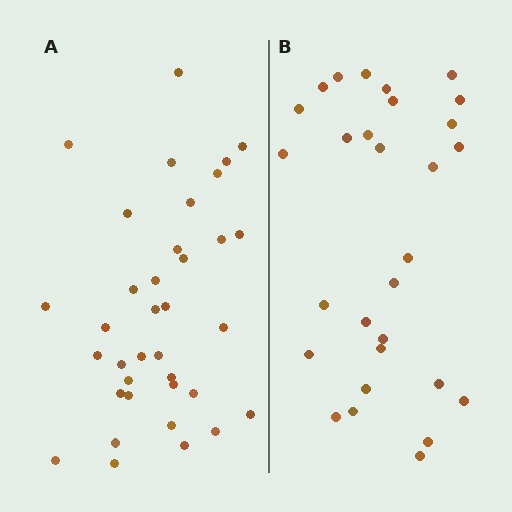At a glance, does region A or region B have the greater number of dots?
Region A (the left region) has more dots.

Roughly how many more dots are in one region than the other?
Region A has roughly 8 or so more dots than region B.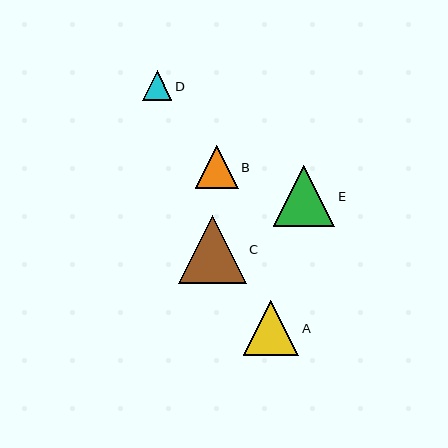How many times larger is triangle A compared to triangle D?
Triangle A is approximately 1.9 times the size of triangle D.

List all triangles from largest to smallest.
From largest to smallest: C, E, A, B, D.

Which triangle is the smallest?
Triangle D is the smallest with a size of approximately 29 pixels.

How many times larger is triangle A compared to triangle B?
Triangle A is approximately 1.3 times the size of triangle B.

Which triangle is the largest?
Triangle C is the largest with a size of approximately 68 pixels.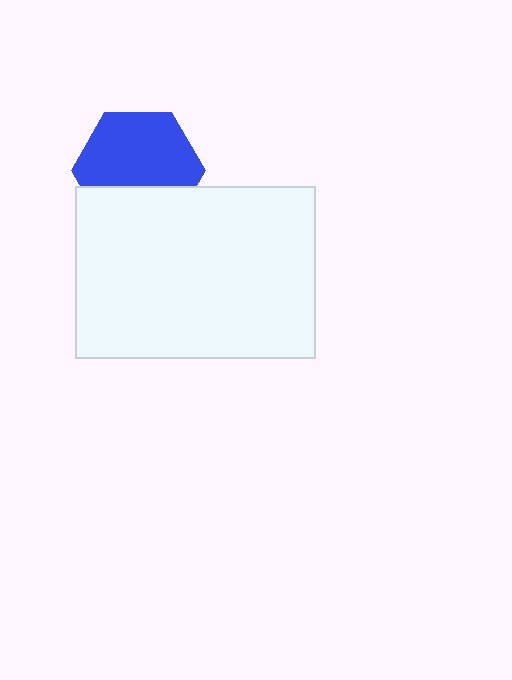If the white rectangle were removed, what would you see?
You would see the complete blue hexagon.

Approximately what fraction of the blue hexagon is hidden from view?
Roughly 34% of the blue hexagon is hidden behind the white rectangle.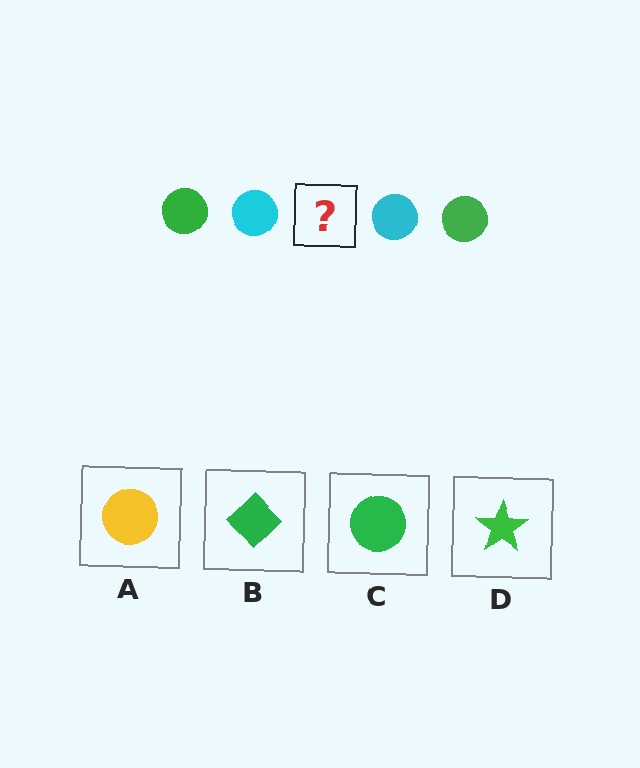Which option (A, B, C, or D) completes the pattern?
C.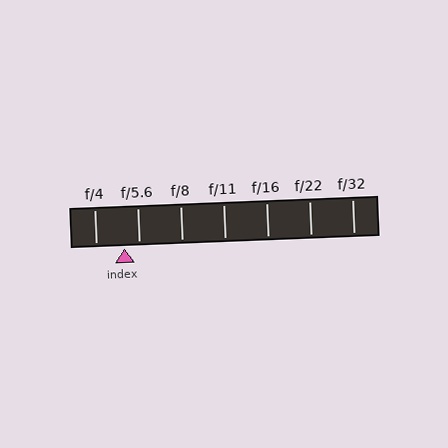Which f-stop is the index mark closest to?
The index mark is closest to f/5.6.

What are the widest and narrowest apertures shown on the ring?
The widest aperture shown is f/4 and the narrowest is f/32.